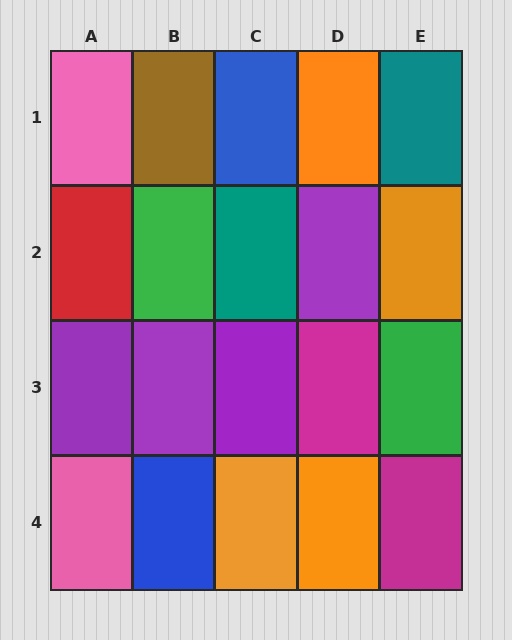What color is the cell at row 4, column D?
Orange.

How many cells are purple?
4 cells are purple.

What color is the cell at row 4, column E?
Magenta.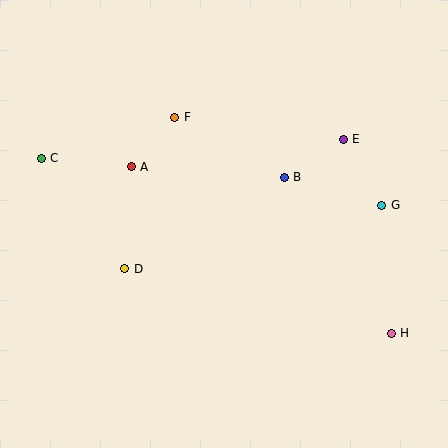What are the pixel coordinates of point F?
Point F is at (175, 117).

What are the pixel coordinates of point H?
Point H is at (391, 333).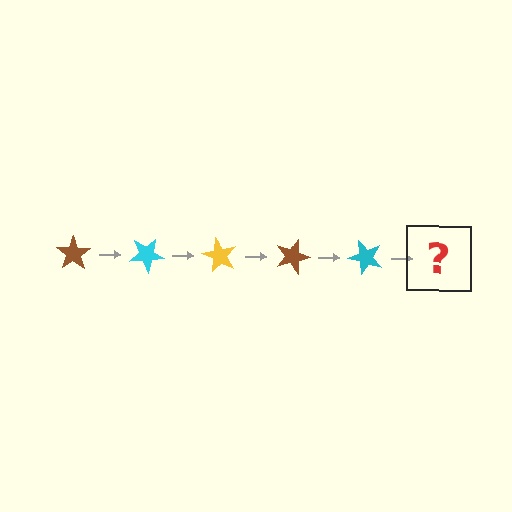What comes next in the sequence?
The next element should be a yellow star, rotated 150 degrees from the start.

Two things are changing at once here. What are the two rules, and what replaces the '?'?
The two rules are that it rotates 30 degrees each step and the color cycles through brown, cyan, and yellow. The '?' should be a yellow star, rotated 150 degrees from the start.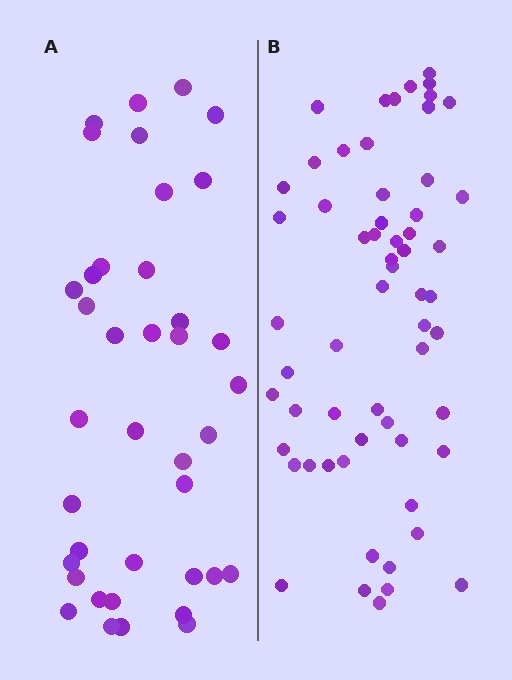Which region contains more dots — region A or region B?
Region B (the right region) has more dots.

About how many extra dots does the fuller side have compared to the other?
Region B has approximately 20 more dots than region A.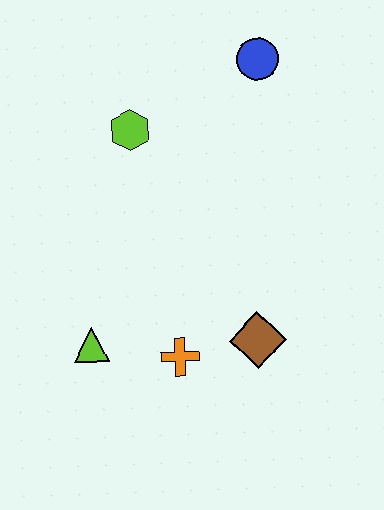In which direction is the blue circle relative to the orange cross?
The blue circle is above the orange cross.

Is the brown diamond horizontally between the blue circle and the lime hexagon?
Yes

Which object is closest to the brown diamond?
The orange cross is closest to the brown diamond.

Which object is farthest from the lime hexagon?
The brown diamond is farthest from the lime hexagon.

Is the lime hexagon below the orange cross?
No